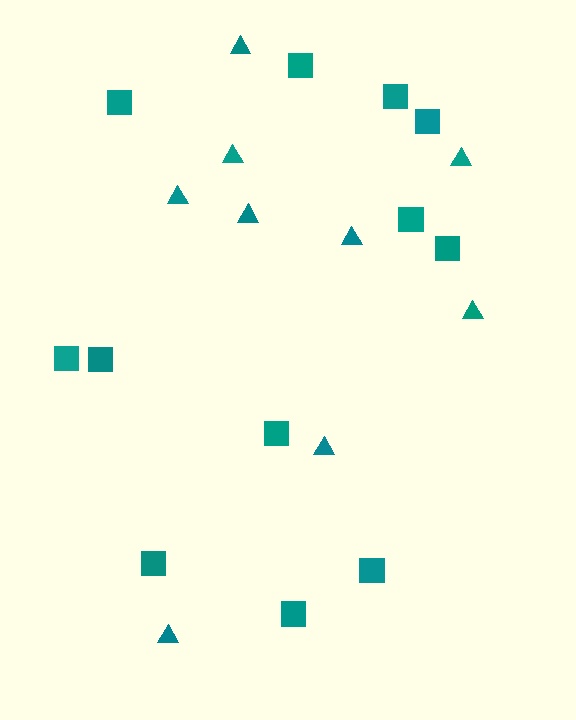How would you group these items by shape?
There are 2 groups: one group of squares (12) and one group of triangles (9).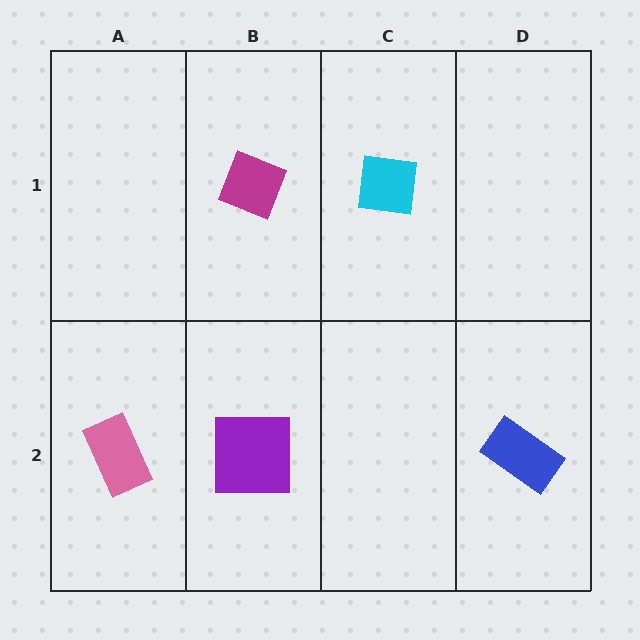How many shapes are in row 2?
3 shapes.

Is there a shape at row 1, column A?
No, that cell is empty.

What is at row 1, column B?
A magenta diamond.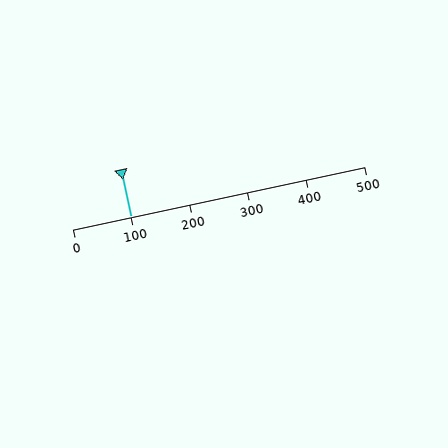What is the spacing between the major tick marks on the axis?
The major ticks are spaced 100 apart.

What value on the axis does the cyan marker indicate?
The marker indicates approximately 100.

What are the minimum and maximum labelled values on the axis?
The axis runs from 0 to 500.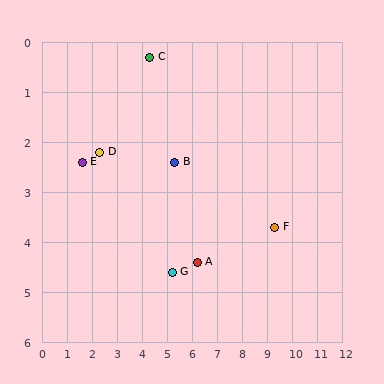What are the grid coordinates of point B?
Point B is at approximately (5.3, 2.4).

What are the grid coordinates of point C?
Point C is at approximately (4.3, 0.3).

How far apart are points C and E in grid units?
Points C and E are about 3.4 grid units apart.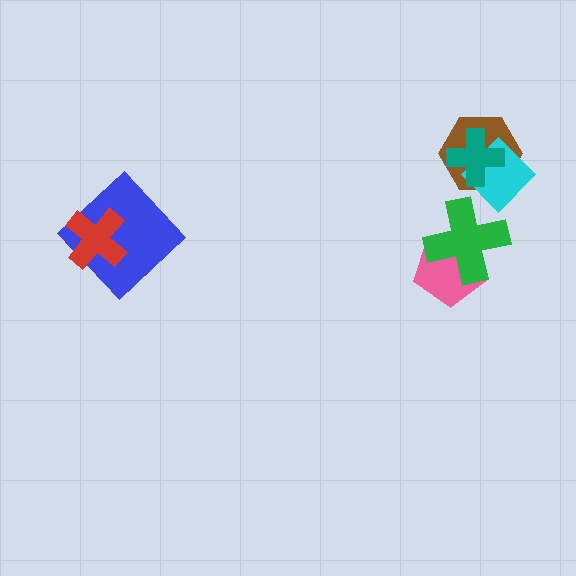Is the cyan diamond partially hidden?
Yes, it is partially covered by another shape.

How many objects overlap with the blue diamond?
1 object overlaps with the blue diamond.